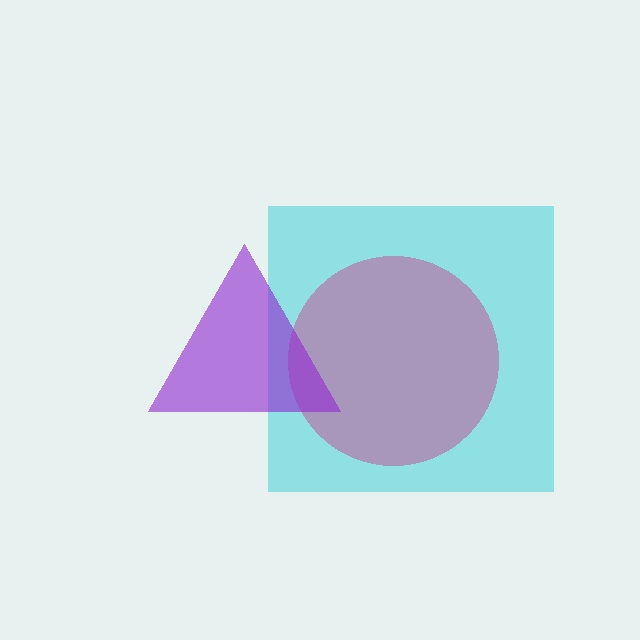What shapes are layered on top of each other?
The layered shapes are: a cyan square, a magenta circle, a purple triangle.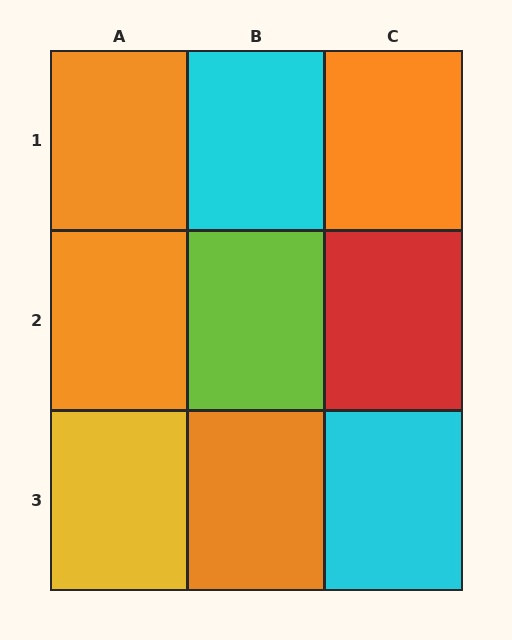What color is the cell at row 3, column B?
Orange.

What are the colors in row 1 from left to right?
Orange, cyan, orange.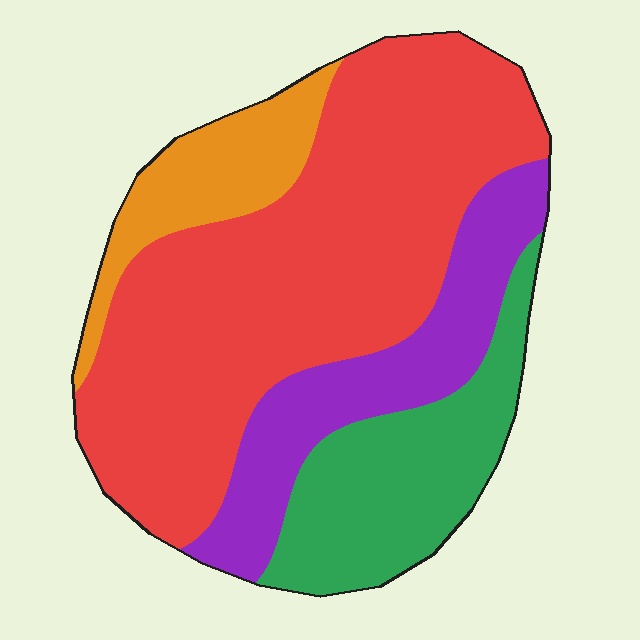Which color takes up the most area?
Red, at roughly 55%.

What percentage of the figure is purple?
Purple covers about 20% of the figure.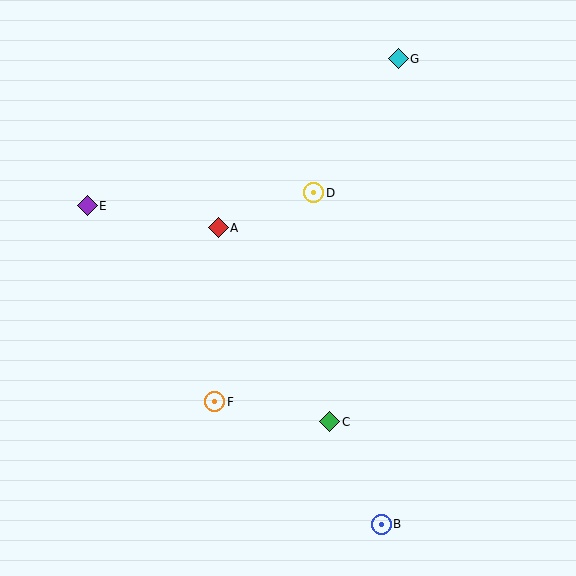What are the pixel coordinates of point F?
Point F is at (215, 402).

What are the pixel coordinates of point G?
Point G is at (398, 59).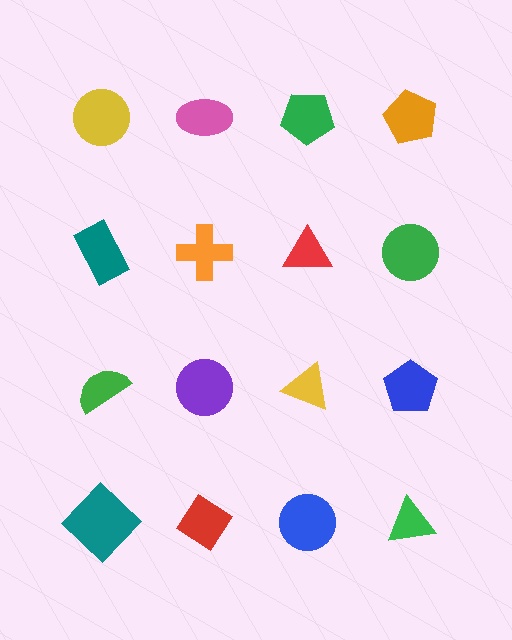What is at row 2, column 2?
An orange cross.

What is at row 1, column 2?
A pink ellipse.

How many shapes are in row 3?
4 shapes.